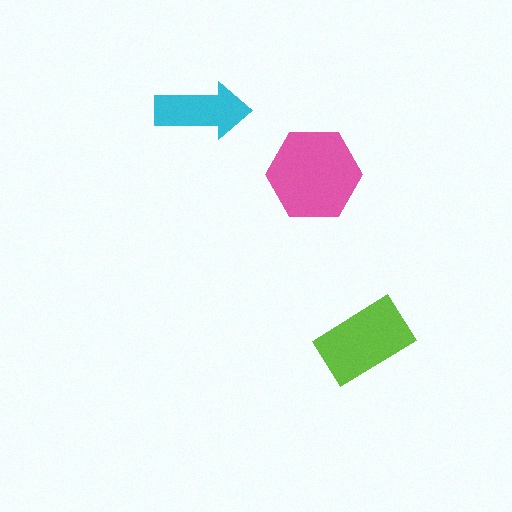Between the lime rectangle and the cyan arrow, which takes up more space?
The lime rectangle.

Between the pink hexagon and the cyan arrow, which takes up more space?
The pink hexagon.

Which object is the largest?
The pink hexagon.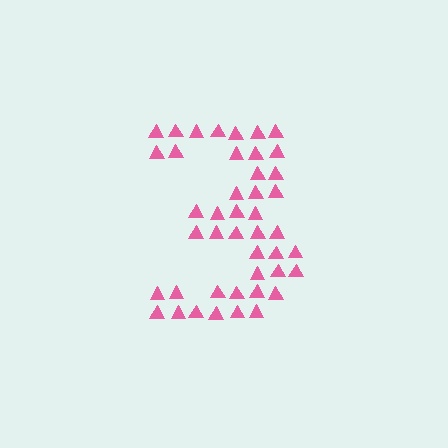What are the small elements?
The small elements are triangles.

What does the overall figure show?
The overall figure shows the digit 3.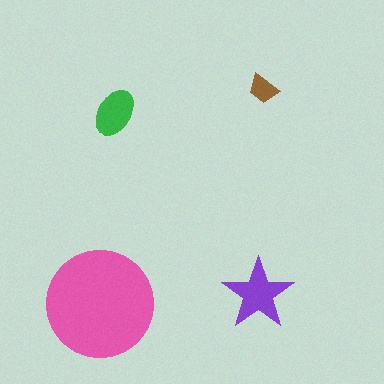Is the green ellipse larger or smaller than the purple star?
Smaller.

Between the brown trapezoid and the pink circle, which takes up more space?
The pink circle.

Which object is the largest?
The pink circle.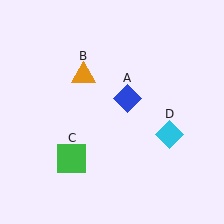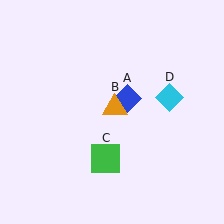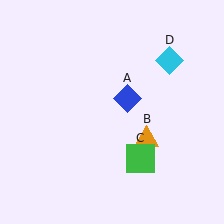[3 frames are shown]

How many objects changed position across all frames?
3 objects changed position: orange triangle (object B), green square (object C), cyan diamond (object D).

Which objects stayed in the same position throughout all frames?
Blue diamond (object A) remained stationary.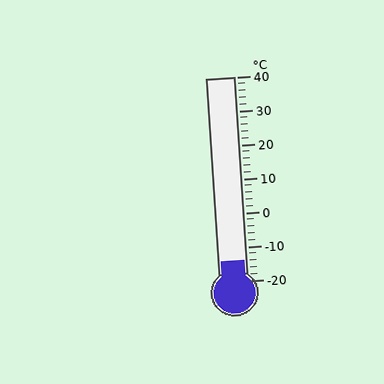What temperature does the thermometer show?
The thermometer shows approximately -14°C.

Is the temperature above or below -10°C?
The temperature is below -10°C.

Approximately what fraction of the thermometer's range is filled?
The thermometer is filled to approximately 10% of its range.